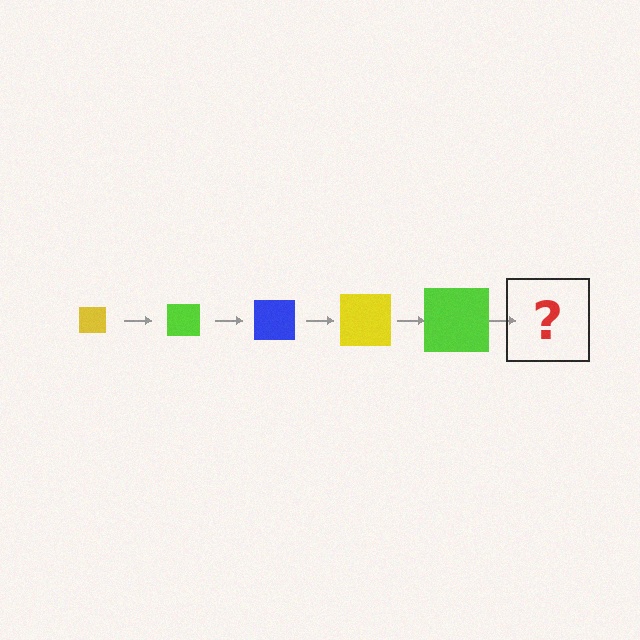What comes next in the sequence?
The next element should be a blue square, larger than the previous one.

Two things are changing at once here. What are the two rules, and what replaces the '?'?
The two rules are that the square grows larger each step and the color cycles through yellow, lime, and blue. The '?' should be a blue square, larger than the previous one.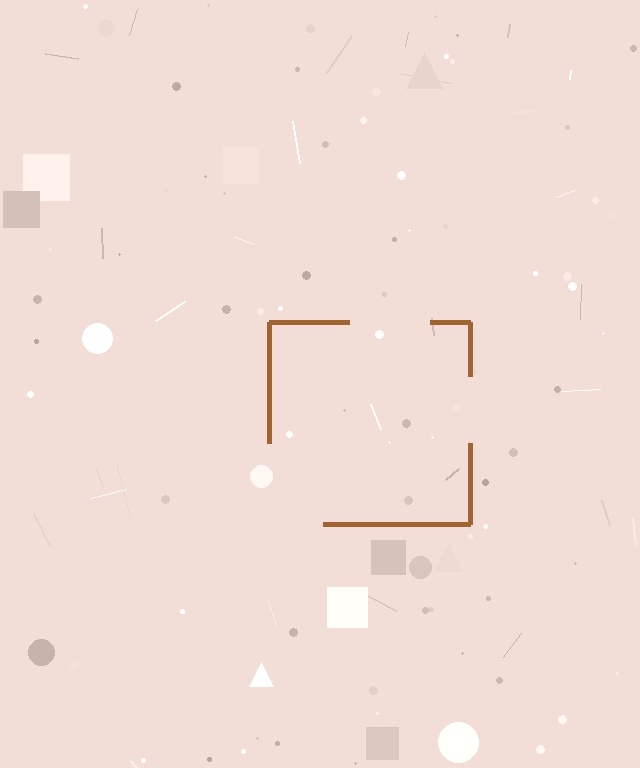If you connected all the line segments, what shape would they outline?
They would outline a square.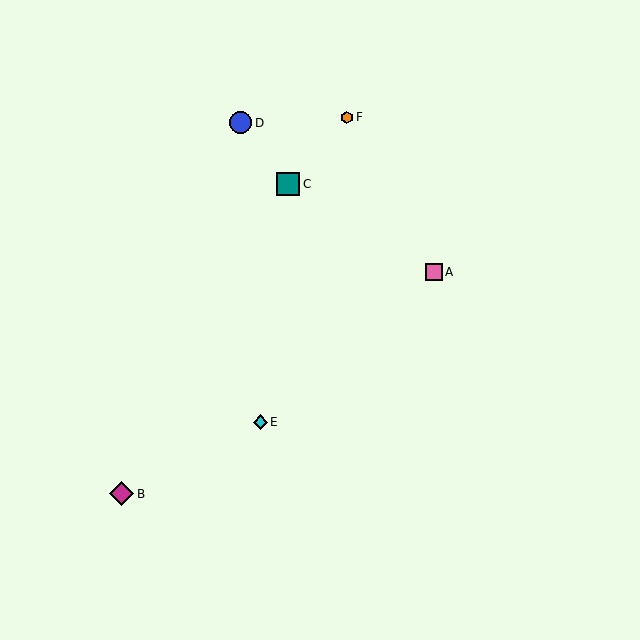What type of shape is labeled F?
Shape F is an orange hexagon.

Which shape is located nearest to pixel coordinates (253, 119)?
The blue circle (labeled D) at (240, 123) is nearest to that location.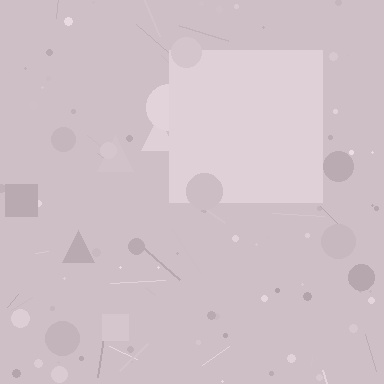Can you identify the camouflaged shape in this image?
The camouflaged shape is a square.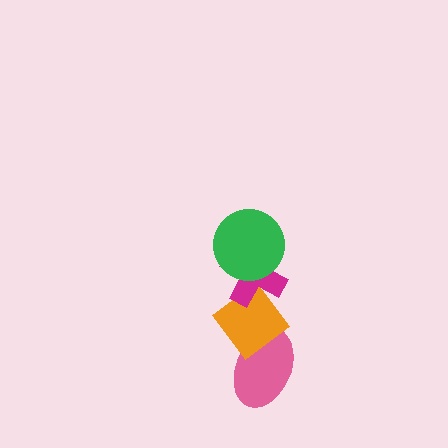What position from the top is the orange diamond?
The orange diamond is 3rd from the top.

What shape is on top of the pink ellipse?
The orange diamond is on top of the pink ellipse.